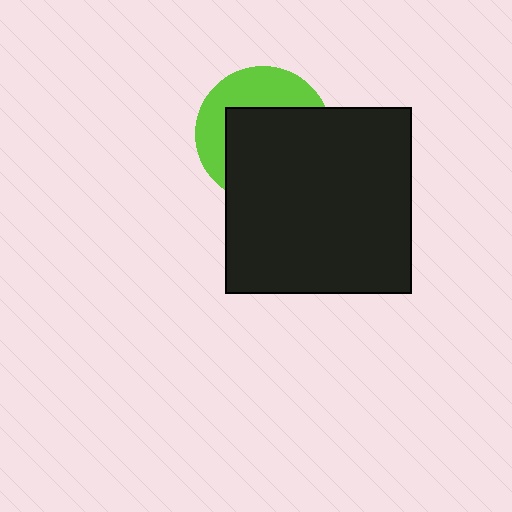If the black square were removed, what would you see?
You would see the complete lime circle.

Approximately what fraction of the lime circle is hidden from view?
Roughly 61% of the lime circle is hidden behind the black square.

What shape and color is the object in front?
The object in front is a black square.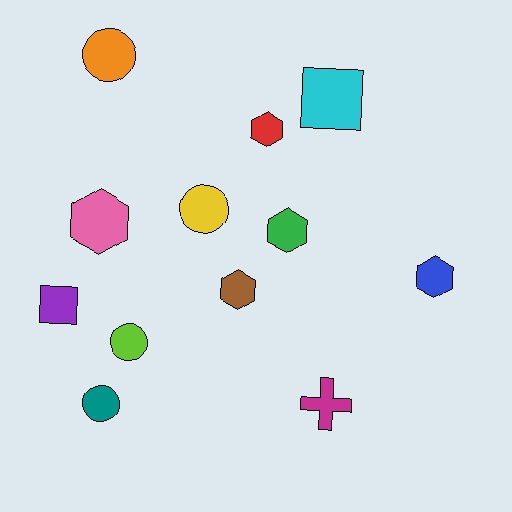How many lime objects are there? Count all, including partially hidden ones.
There is 1 lime object.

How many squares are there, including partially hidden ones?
There are 2 squares.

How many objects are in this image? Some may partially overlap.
There are 12 objects.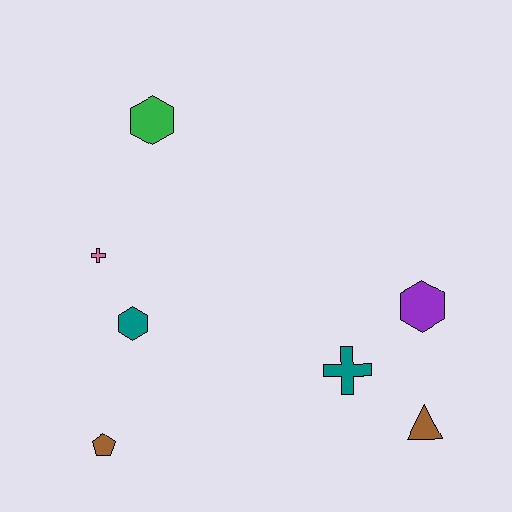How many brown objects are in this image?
There are 2 brown objects.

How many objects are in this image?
There are 7 objects.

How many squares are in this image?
There are no squares.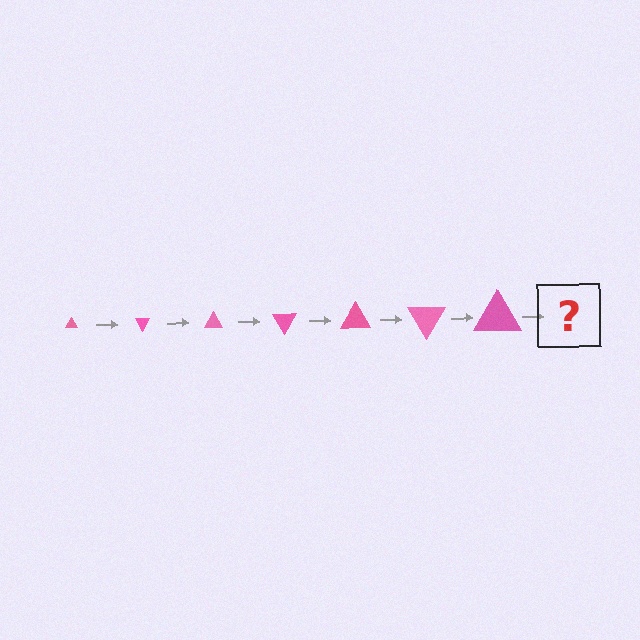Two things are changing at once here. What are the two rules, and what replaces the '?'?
The two rules are that the triangle grows larger each step and it rotates 60 degrees each step. The '?' should be a triangle, larger than the previous one and rotated 420 degrees from the start.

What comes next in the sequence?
The next element should be a triangle, larger than the previous one and rotated 420 degrees from the start.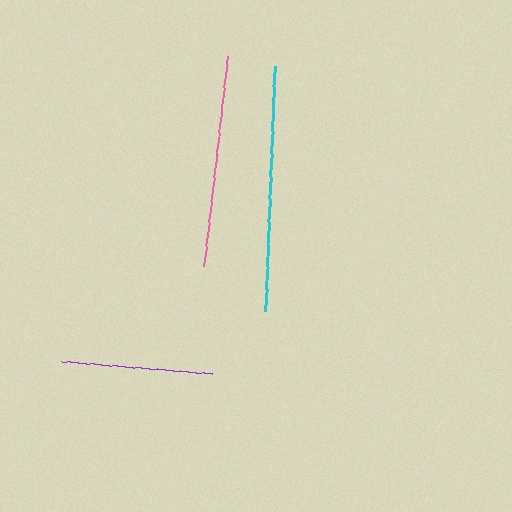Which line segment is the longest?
The cyan line is the longest at approximately 246 pixels.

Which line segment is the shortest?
The purple line is the shortest at approximately 152 pixels.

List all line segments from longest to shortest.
From longest to shortest: cyan, pink, purple.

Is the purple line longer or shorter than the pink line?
The pink line is longer than the purple line.